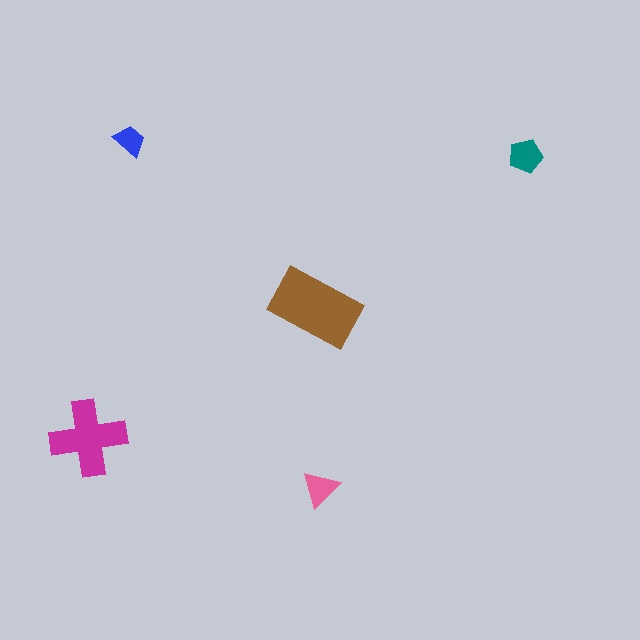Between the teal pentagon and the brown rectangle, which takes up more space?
The brown rectangle.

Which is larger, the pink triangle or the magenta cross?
The magenta cross.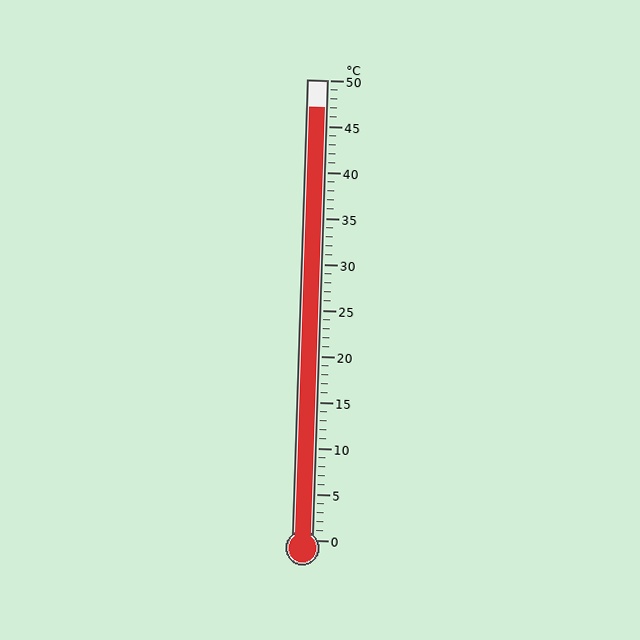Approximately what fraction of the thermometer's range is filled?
The thermometer is filled to approximately 95% of its range.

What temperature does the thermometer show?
The thermometer shows approximately 47°C.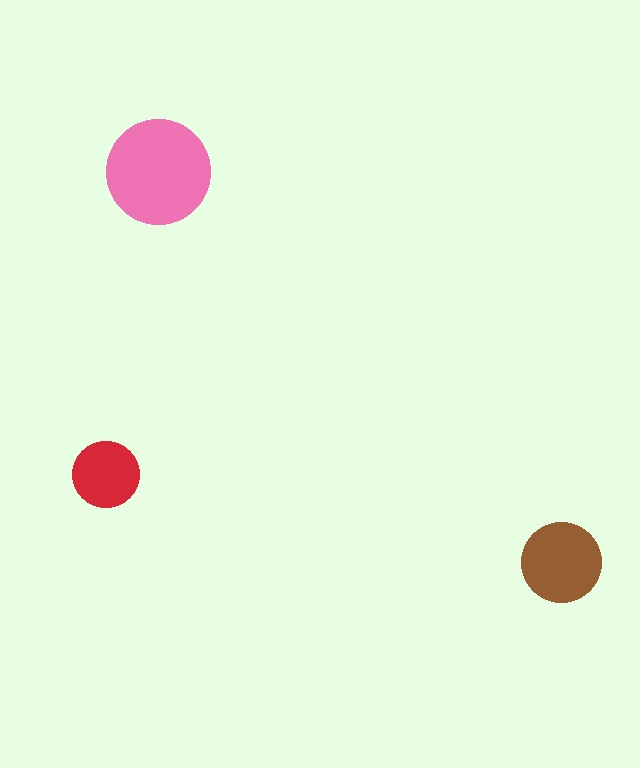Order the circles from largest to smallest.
the pink one, the brown one, the red one.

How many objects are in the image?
There are 3 objects in the image.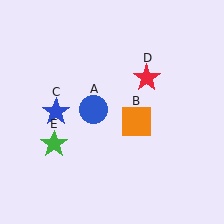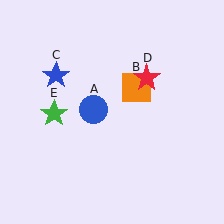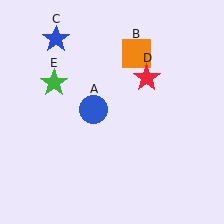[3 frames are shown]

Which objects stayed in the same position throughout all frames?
Blue circle (object A) and red star (object D) remained stationary.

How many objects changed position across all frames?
3 objects changed position: orange square (object B), blue star (object C), green star (object E).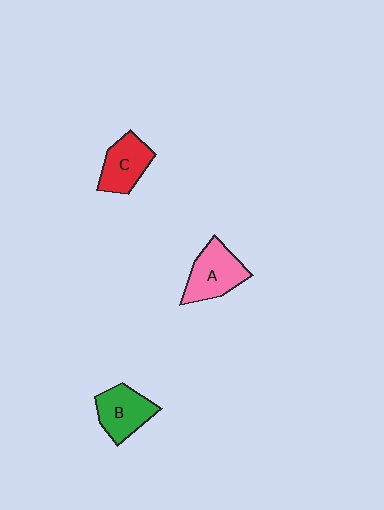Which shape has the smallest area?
Shape C (red).